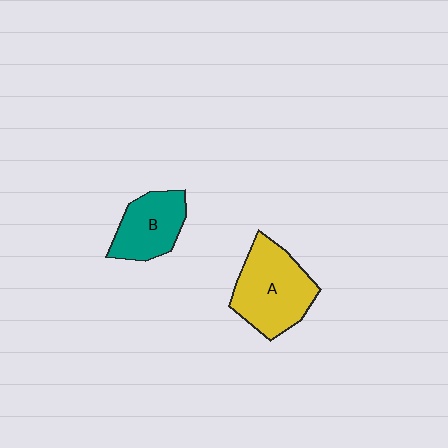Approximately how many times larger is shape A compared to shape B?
Approximately 1.4 times.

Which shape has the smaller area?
Shape B (teal).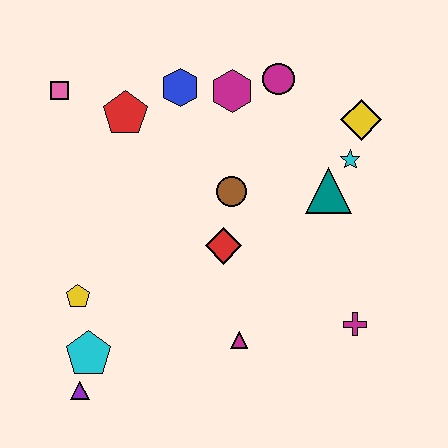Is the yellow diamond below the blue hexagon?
Yes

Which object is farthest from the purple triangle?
The yellow diamond is farthest from the purple triangle.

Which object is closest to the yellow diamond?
The cyan star is closest to the yellow diamond.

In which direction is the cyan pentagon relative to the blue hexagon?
The cyan pentagon is below the blue hexagon.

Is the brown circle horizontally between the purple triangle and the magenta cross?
Yes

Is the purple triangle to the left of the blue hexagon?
Yes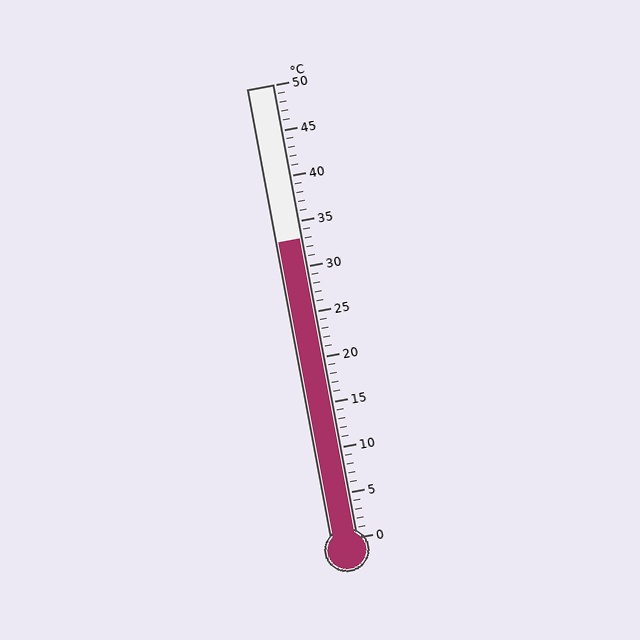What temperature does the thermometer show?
The thermometer shows approximately 33°C.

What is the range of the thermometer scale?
The thermometer scale ranges from 0°C to 50°C.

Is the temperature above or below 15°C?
The temperature is above 15°C.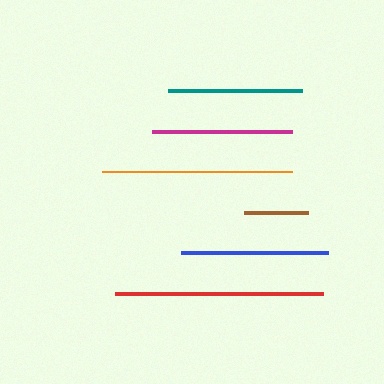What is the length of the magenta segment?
The magenta segment is approximately 140 pixels long.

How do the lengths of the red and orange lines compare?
The red and orange lines are approximately the same length.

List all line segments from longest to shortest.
From longest to shortest: red, orange, blue, magenta, teal, brown.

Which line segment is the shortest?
The brown line is the shortest at approximately 65 pixels.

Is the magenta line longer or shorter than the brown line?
The magenta line is longer than the brown line.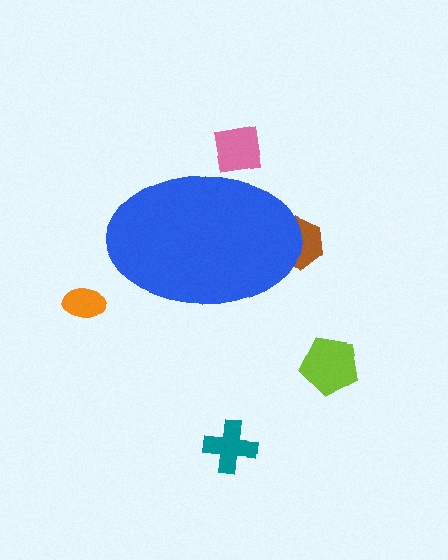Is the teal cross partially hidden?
No, the teal cross is fully visible.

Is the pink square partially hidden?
Yes, the pink square is partially hidden behind the blue ellipse.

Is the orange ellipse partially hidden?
No, the orange ellipse is fully visible.